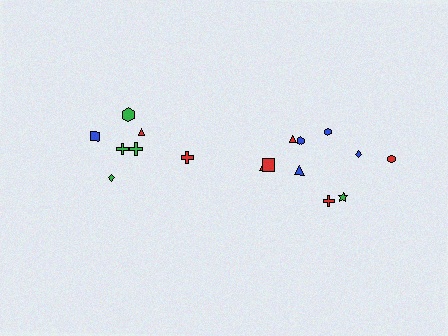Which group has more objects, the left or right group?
The right group.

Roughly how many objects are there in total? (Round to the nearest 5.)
Roughly 20 objects in total.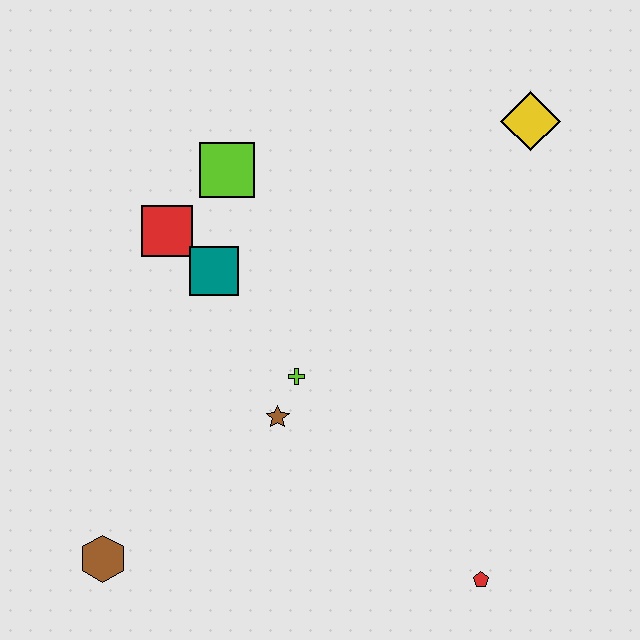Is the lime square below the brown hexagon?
No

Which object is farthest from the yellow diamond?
The brown hexagon is farthest from the yellow diamond.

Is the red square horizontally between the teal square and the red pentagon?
No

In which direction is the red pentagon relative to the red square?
The red pentagon is below the red square.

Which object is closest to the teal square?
The red square is closest to the teal square.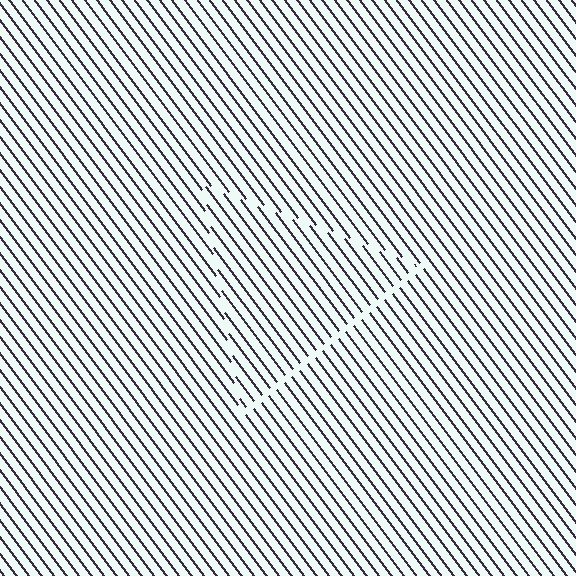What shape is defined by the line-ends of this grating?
An illusory triangle. The interior of the shape contains the same grating, shifted by half a period — the contour is defined by the phase discontinuity where line-ends from the inner and outer gratings abut.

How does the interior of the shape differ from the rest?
The interior of the shape contains the same grating, shifted by half a period — the contour is defined by the phase discontinuity where line-ends from the inner and outer gratings abut.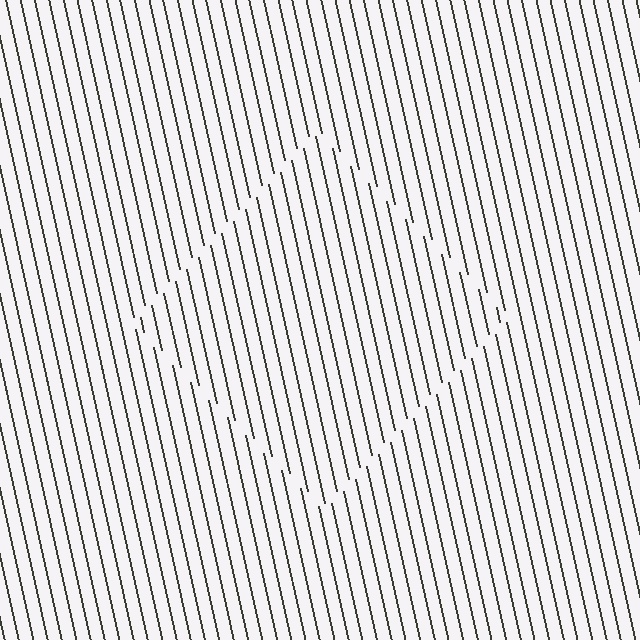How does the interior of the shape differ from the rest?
The interior of the shape contains the same grating, shifted by half a period — the contour is defined by the phase discontinuity where line-ends from the inner and outer gratings abut.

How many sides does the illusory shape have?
4 sides — the line-ends trace a square.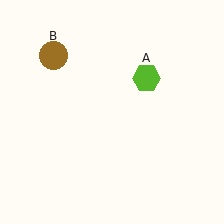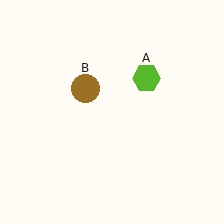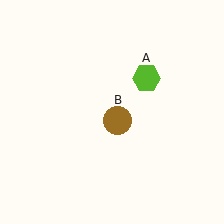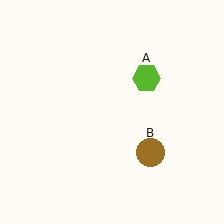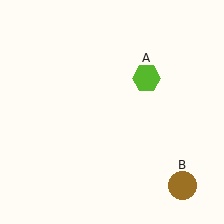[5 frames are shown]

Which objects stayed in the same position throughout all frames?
Lime hexagon (object A) remained stationary.